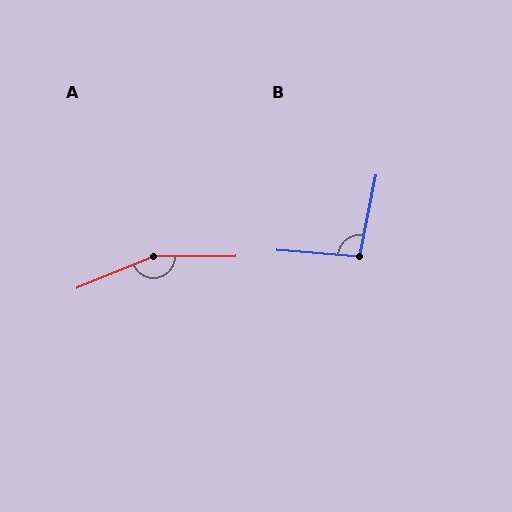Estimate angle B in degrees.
Approximately 97 degrees.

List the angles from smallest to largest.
B (97°), A (158°).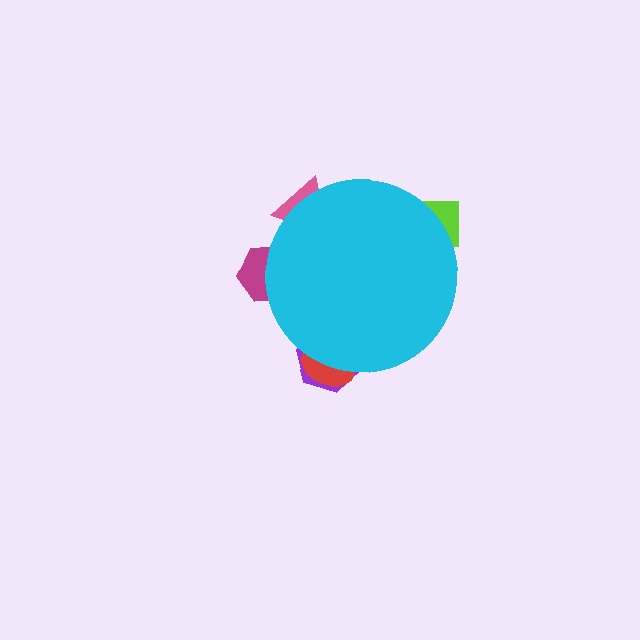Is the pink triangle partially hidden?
Yes, the pink triangle is partially hidden behind the cyan circle.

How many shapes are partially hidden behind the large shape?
5 shapes are partially hidden.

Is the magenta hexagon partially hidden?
Yes, the magenta hexagon is partially hidden behind the cyan circle.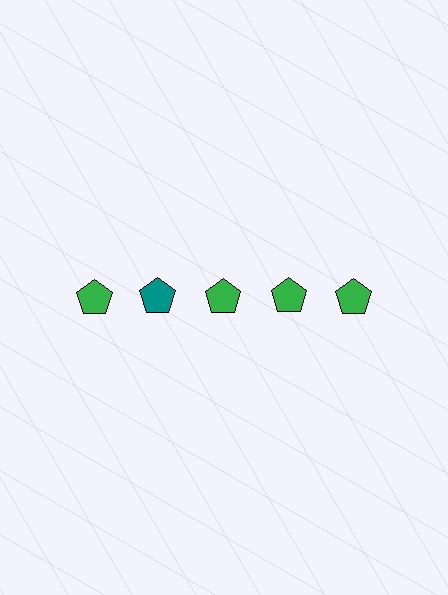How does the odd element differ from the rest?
It has a different color: teal instead of green.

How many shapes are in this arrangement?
There are 5 shapes arranged in a grid pattern.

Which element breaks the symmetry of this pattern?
The teal pentagon in the top row, second from left column breaks the symmetry. All other shapes are green pentagons.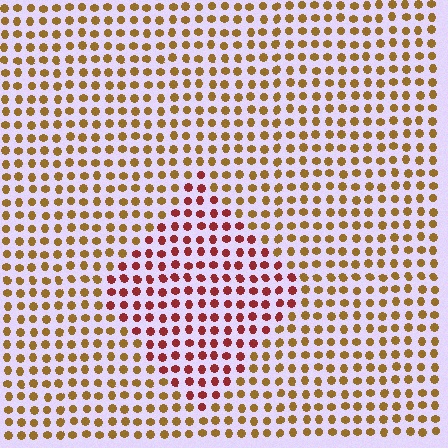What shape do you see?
I see a diamond.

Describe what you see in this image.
The image is filled with small brown elements in a uniform arrangement. A diamond-shaped region is visible where the elements are tinted to a slightly different hue, forming a subtle color boundary.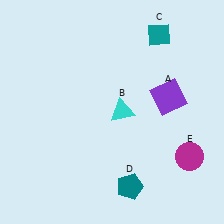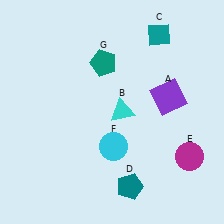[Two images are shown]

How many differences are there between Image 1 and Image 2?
There are 2 differences between the two images.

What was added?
A cyan circle (F), a teal pentagon (G) were added in Image 2.